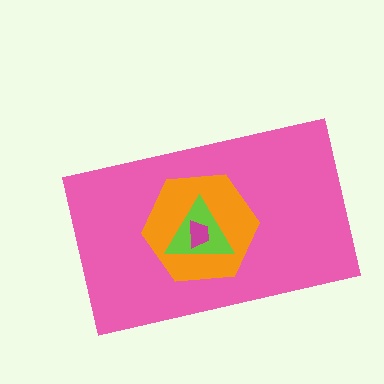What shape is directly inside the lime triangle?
The magenta trapezoid.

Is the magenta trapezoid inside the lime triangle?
Yes.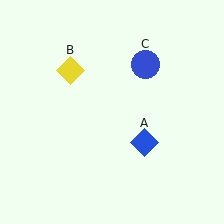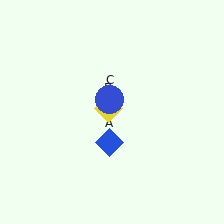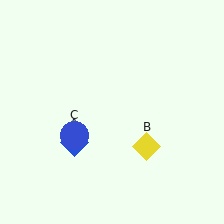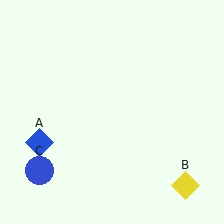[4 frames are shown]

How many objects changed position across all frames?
3 objects changed position: blue diamond (object A), yellow diamond (object B), blue circle (object C).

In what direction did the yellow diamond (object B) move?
The yellow diamond (object B) moved down and to the right.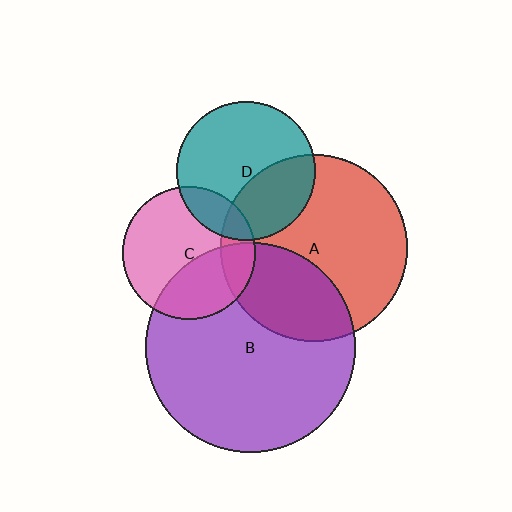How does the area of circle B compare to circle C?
Approximately 2.5 times.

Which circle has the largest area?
Circle B (purple).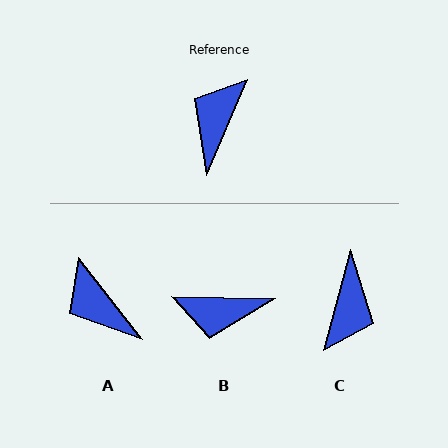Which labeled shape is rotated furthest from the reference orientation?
C, about 172 degrees away.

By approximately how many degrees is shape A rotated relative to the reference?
Approximately 61 degrees counter-clockwise.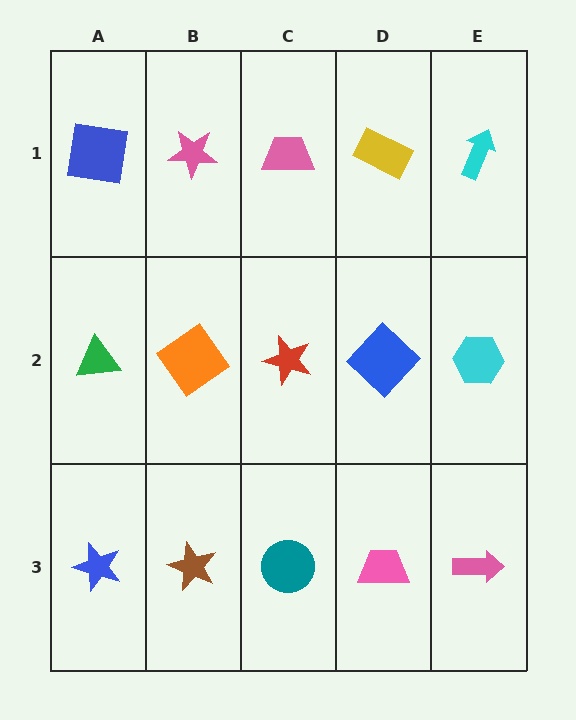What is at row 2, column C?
A red star.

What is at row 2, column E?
A cyan hexagon.